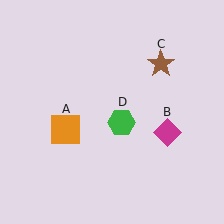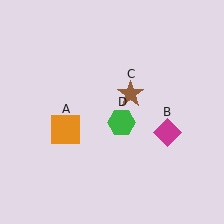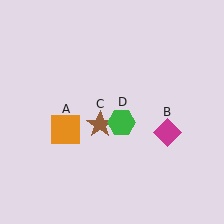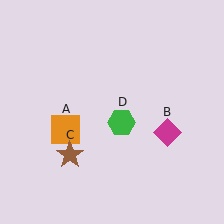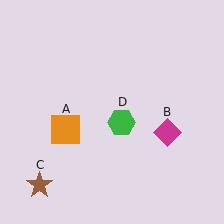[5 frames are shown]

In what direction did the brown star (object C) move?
The brown star (object C) moved down and to the left.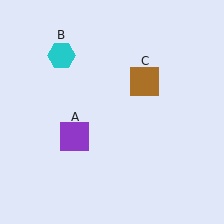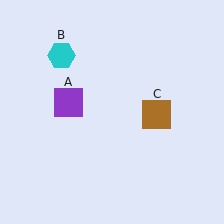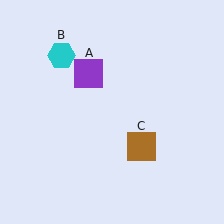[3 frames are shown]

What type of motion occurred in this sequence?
The purple square (object A), brown square (object C) rotated clockwise around the center of the scene.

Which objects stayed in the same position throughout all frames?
Cyan hexagon (object B) remained stationary.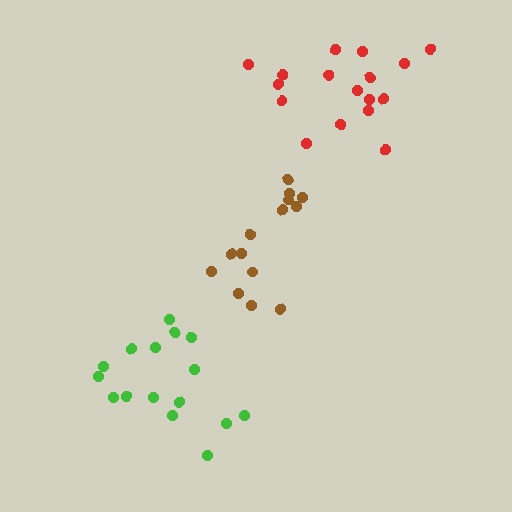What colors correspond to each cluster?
The clusters are colored: red, green, brown.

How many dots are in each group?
Group 1: 17 dots, Group 2: 16 dots, Group 3: 14 dots (47 total).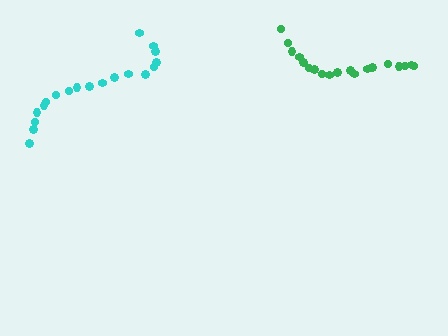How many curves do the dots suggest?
There are 2 distinct paths.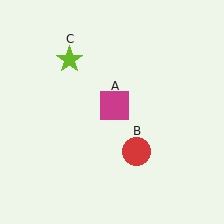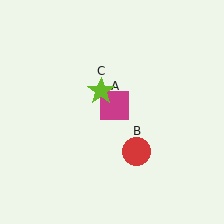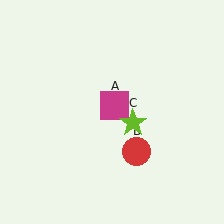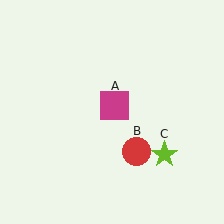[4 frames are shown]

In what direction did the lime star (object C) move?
The lime star (object C) moved down and to the right.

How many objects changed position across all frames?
1 object changed position: lime star (object C).